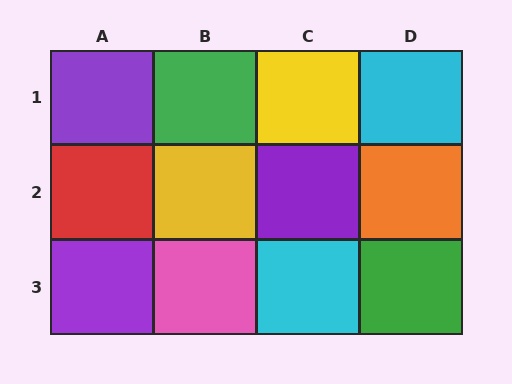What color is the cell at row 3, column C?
Cyan.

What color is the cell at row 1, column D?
Cyan.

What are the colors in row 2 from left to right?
Red, yellow, purple, orange.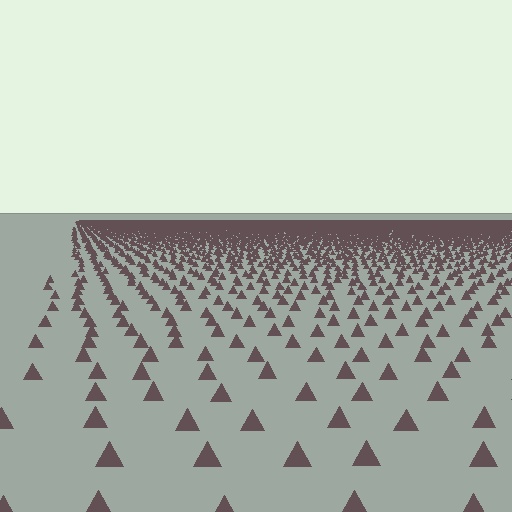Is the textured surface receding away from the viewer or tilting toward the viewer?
The surface is receding away from the viewer. Texture elements get smaller and denser toward the top.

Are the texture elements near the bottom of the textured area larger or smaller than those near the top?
Larger. Near the bottom, elements are closer to the viewer and appear at a bigger on-screen size.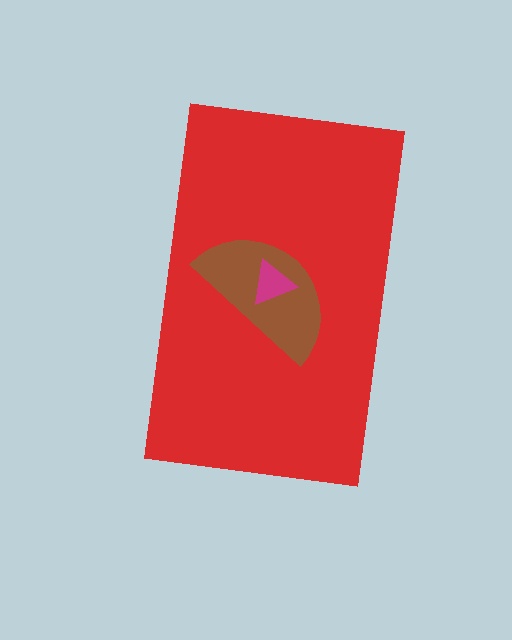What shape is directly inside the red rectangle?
The brown semicircle.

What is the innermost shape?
The magenta triangle.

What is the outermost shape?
The red rectangle.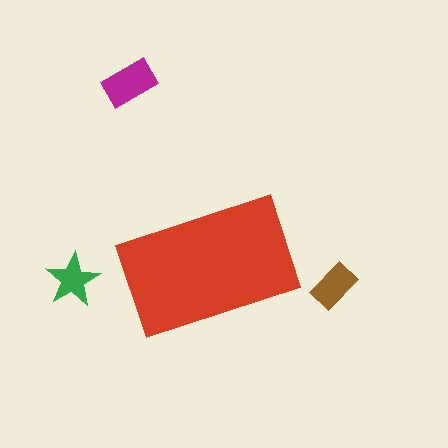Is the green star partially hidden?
No, the green star is fully visible.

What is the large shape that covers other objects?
A red rectangle.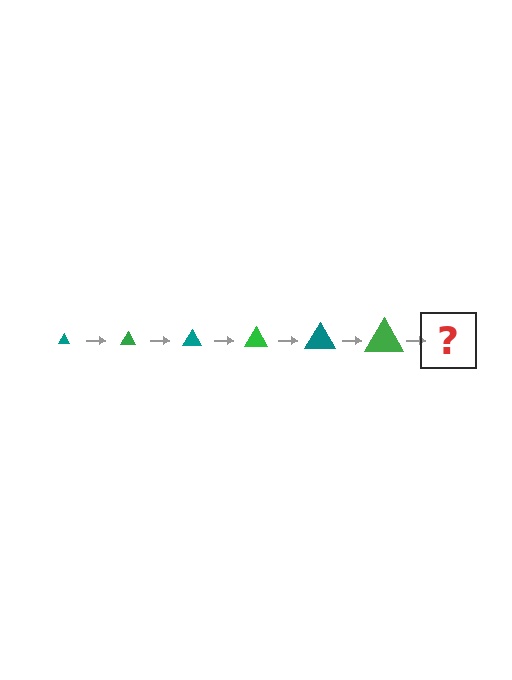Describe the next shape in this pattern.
It should be a teal triangle, larger than the previous one.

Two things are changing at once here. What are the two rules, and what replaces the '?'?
The two rules are that the triangle grows larger each step and the color cycles through teal and green. The '?' should be a teal triangle, larger than the previous one.